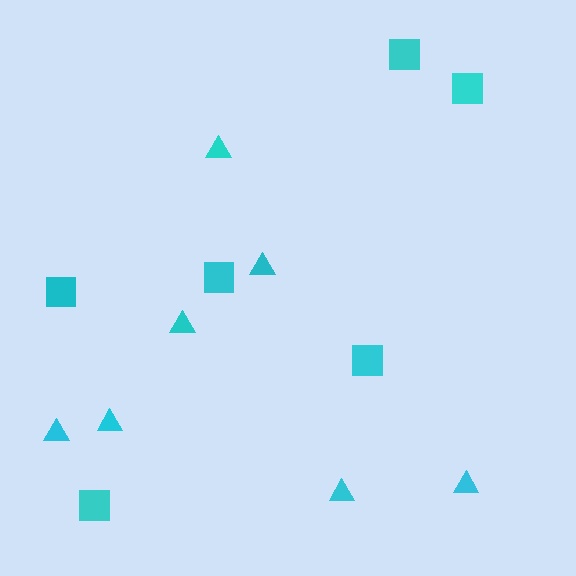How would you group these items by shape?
There are 2 groups: one group of squares (6) and one group of triangles (7).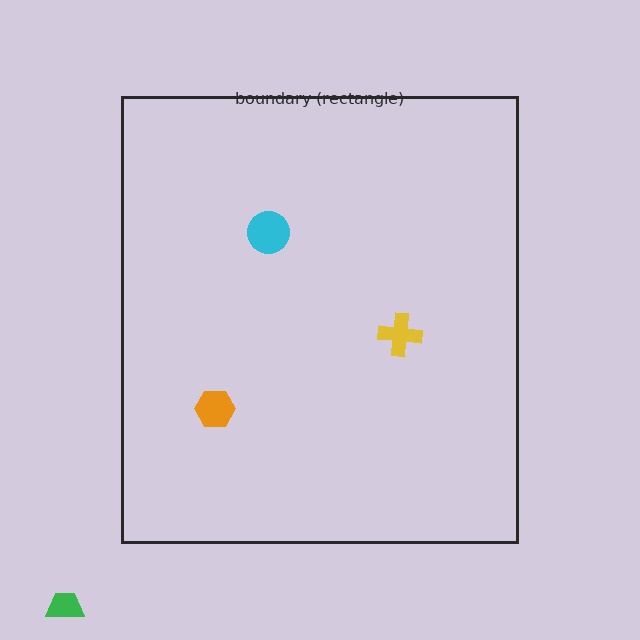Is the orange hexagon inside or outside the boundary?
Inside.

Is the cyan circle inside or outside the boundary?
Inside.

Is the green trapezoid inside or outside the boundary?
Outside.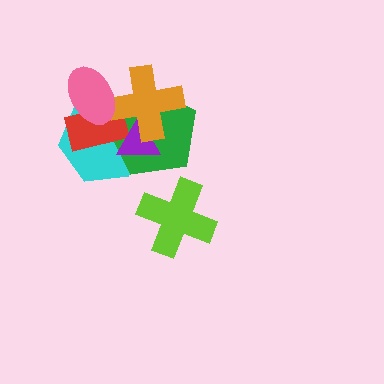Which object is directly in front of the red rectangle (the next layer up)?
The purple triangle is directly in front of the red rectangle.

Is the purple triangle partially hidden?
Yes, it is partially covered by another shape.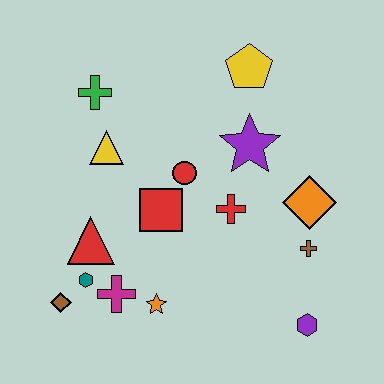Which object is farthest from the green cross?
The purple hexagon is farthest from the green cross.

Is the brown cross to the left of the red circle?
No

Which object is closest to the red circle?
The red square is closest to the red circle.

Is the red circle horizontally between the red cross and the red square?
Yes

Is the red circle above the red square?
Yes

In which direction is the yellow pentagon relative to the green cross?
The yellow pentagon is to the right of the green cross.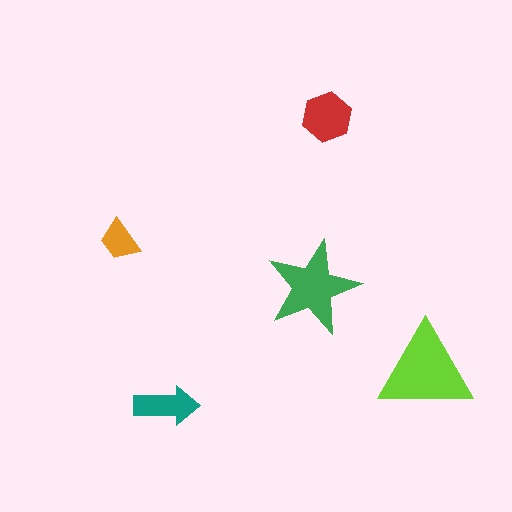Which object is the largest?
The lime triangle.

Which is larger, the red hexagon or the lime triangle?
The lime triangle.